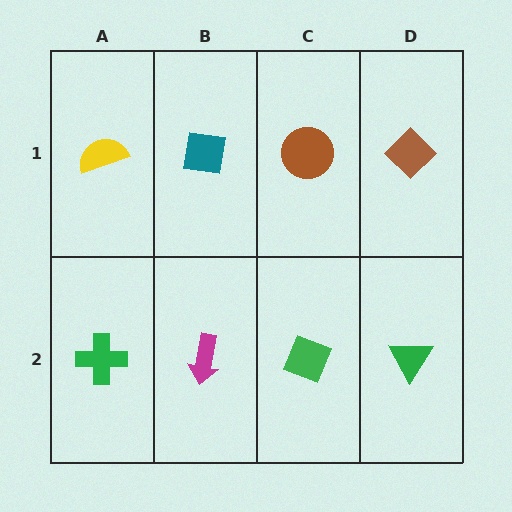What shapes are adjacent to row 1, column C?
A green diamond (row 2, column C), a teal square (row 1, column B), a brown diamond (row 1, column D).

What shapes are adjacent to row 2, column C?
A brown circle (row 1, column C), a magenta arrow (row 2, column B), a green triangle (row 2, column D).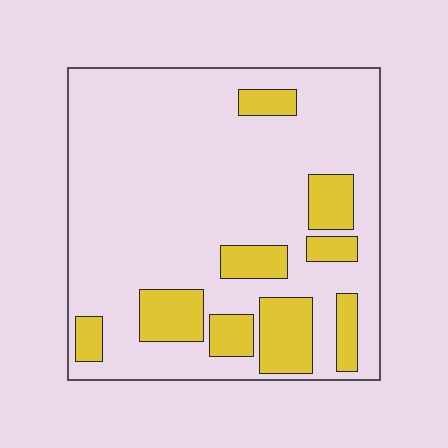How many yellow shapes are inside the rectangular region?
9.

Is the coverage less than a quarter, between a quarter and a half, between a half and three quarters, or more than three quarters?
Less than a quarter.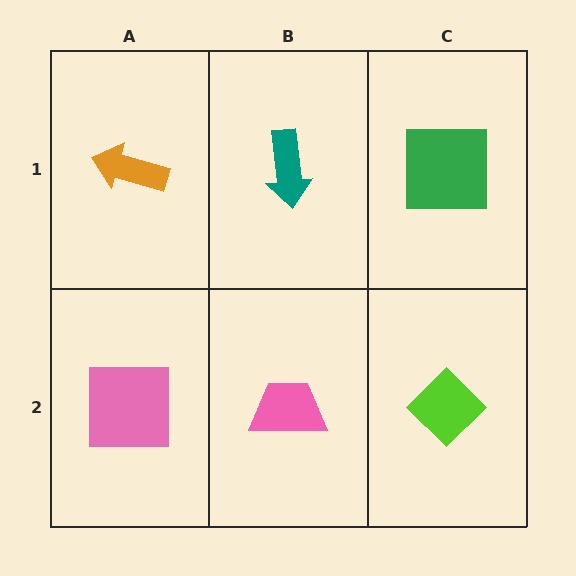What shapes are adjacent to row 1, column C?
A lime diamond (row 2, column C), a teal arrow (row 1, column B).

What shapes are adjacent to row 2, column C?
A green square (row 1, column C), a pink trapezoid (row 2, column B).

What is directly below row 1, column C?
A lime diamond.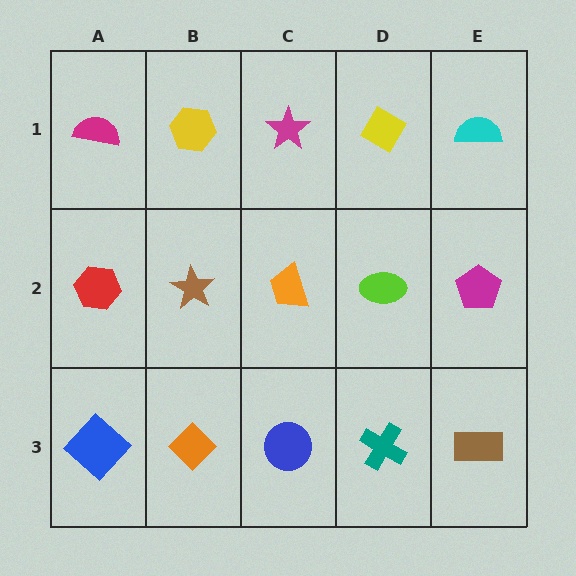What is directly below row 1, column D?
A lime ellipse.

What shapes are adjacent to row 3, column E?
A magenta pentagon (row 2, column E), a teal cross (row 3, column D).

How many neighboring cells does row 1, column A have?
2.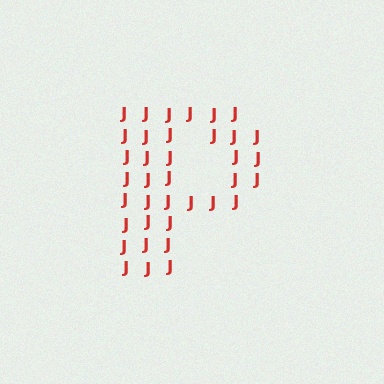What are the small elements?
The small elements are letter J's.